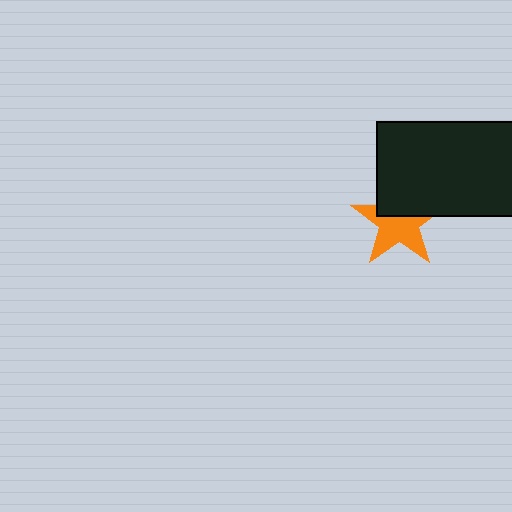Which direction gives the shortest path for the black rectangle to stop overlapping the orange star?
Moving up gives the shortest separation.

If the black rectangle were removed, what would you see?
You would see the complete orange star.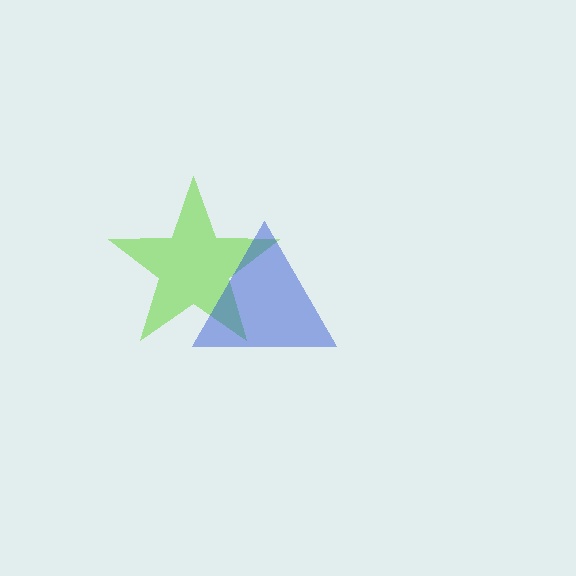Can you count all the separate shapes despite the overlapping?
Yes, there are 2 separate shapes.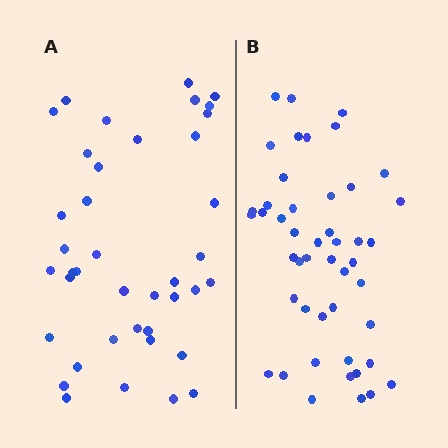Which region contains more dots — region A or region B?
Region B (the right region) has more dots.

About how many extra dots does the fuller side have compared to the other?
Region B has roughly 8 or so more dots than region A.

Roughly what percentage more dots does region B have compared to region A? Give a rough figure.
About 20% more.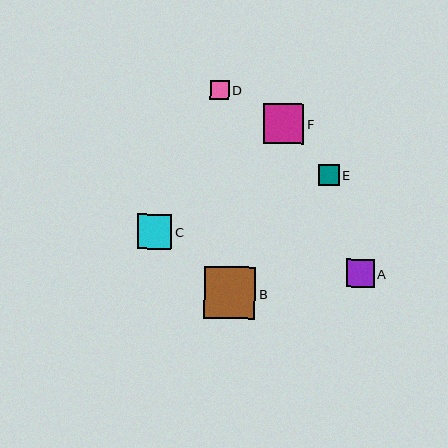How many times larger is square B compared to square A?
Square B is approximately 1.8 times the size of square A.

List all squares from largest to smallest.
From largest to smallest: B, F, C, A, E, D.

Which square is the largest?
Square B is the largest with a size of approximately 51 pixels.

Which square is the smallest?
Square D is the smallest with a size of approximately 19 pixels.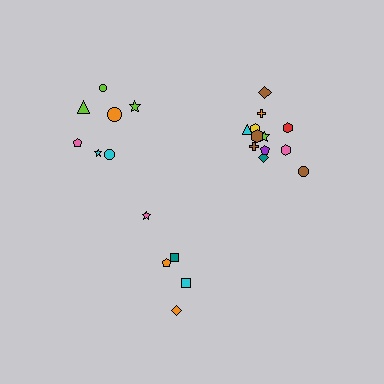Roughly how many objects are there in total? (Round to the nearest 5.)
Roughly 25 objects in total.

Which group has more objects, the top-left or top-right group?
The top-right group.